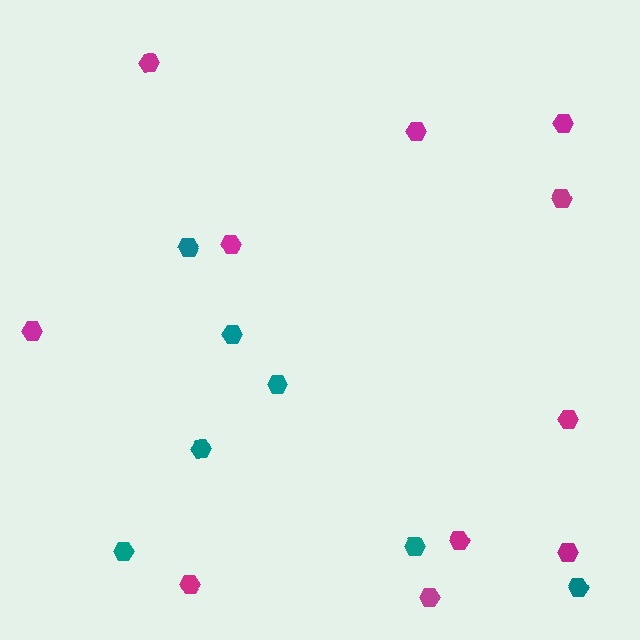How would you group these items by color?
There are 2 groups: one group of magenta hexagons (11) and one group of teal hexagons (7).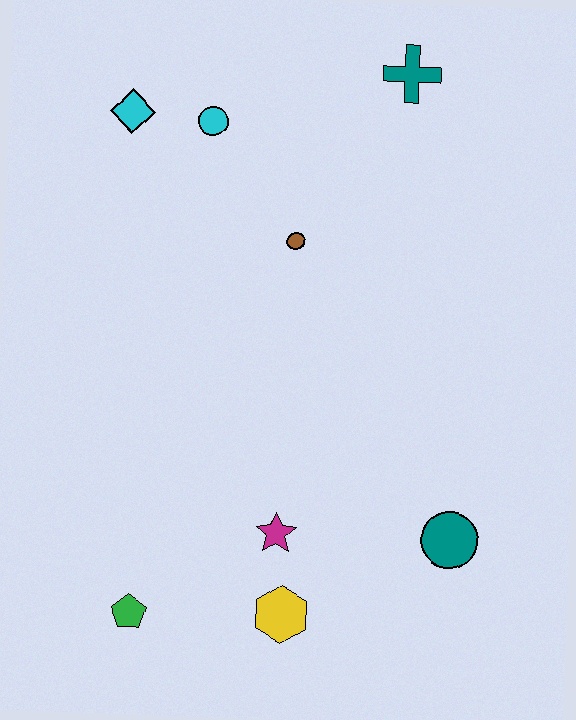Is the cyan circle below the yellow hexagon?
No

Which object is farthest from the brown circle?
The green pentagon is farthest from the brown circle.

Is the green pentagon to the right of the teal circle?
No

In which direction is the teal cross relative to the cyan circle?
The teal cross is to the right of the cyan circle.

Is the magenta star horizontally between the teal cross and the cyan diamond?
Yes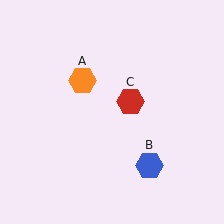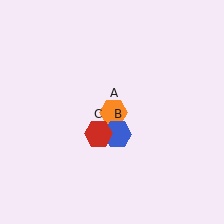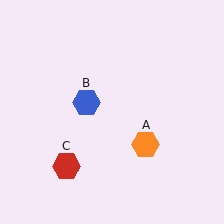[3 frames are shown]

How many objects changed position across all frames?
3 objects changed position: orange hexagon (object A), blue hexagon (object B), red hexagon (object C).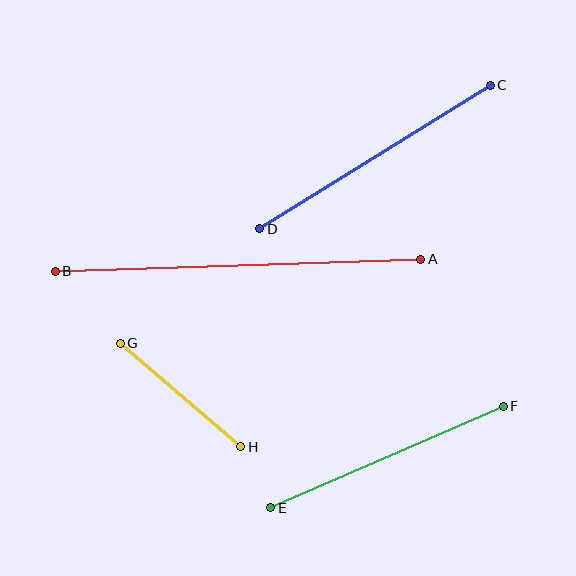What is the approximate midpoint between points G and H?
The midpoint is at approximately (181, 395) pixels.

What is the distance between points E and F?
The distance is approximately 254 pixels.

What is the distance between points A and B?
The distance is approximately 366 pixels.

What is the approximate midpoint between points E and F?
The midpoint is at approximately (387, 457) pixels.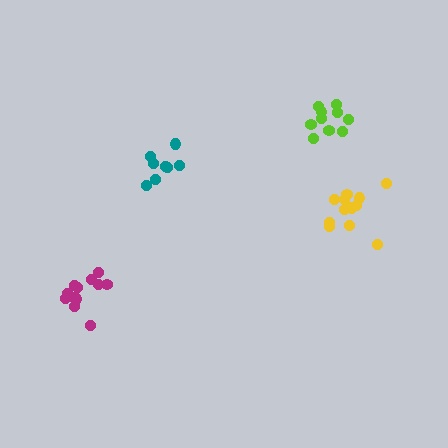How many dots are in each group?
Group 1: 13 dots, Group 2: 12 dots, Group 3: 9 dots, Group 4: 10 dots (44 total).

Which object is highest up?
The lime cluster is topmost.